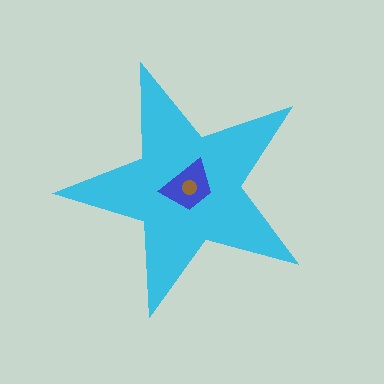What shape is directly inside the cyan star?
The blue trapezoid.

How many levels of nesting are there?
3.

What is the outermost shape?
The cyan star.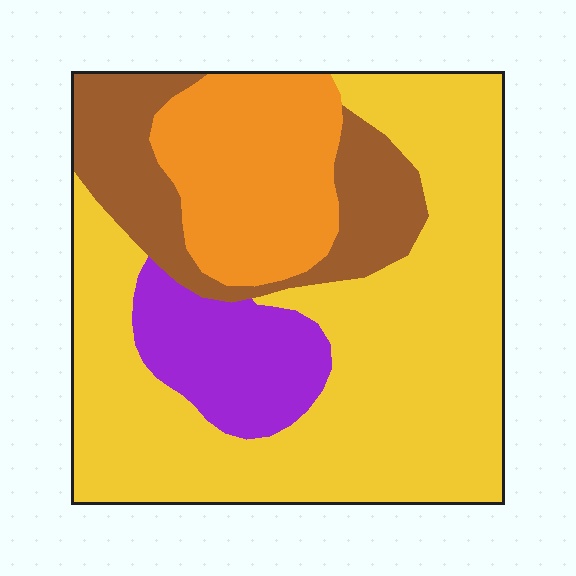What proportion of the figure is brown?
Brown takes up less than a quarter of the figure.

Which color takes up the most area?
Yellow, at roughly 55%.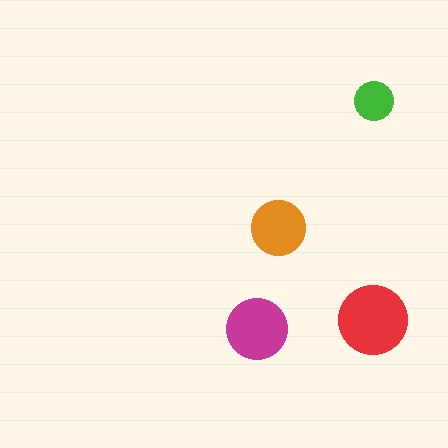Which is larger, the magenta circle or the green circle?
The magenta one.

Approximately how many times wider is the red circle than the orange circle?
About 1.5 times wider.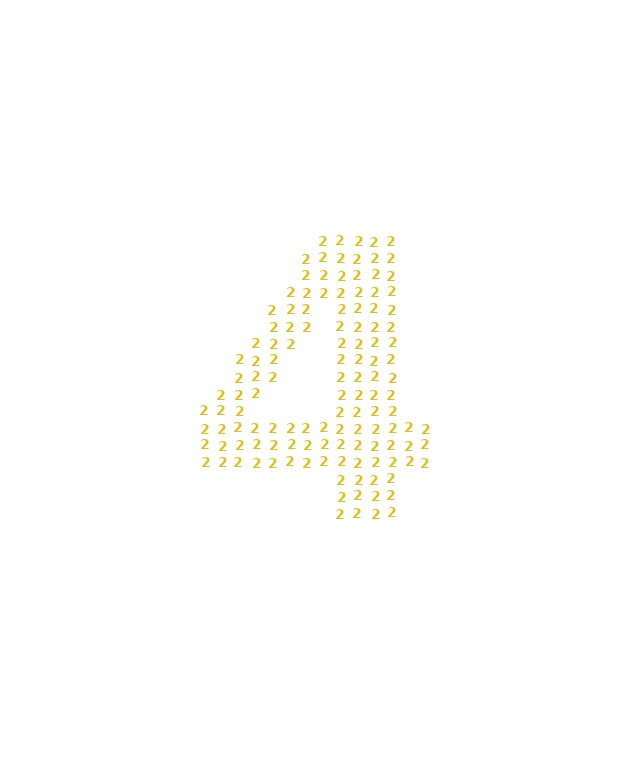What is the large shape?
The large shape is the digit 4.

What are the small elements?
The small elements are digit 2's.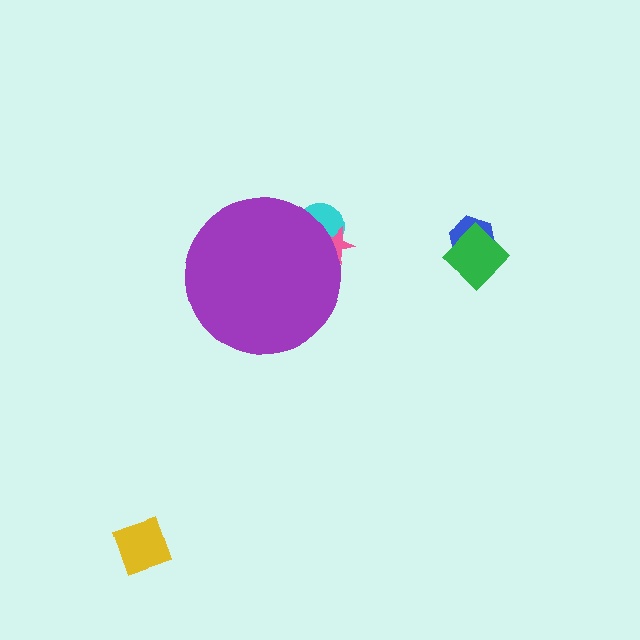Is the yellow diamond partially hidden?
No, the yellow diamond is fully visible.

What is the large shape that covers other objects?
A purple circle.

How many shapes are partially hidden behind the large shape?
2 shapes are partially hidden.